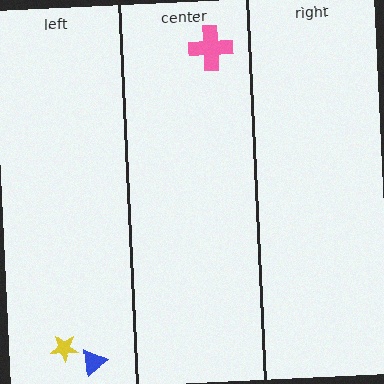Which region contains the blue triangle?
The left region.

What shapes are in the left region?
The blue triangle, the yellow star.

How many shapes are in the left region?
2.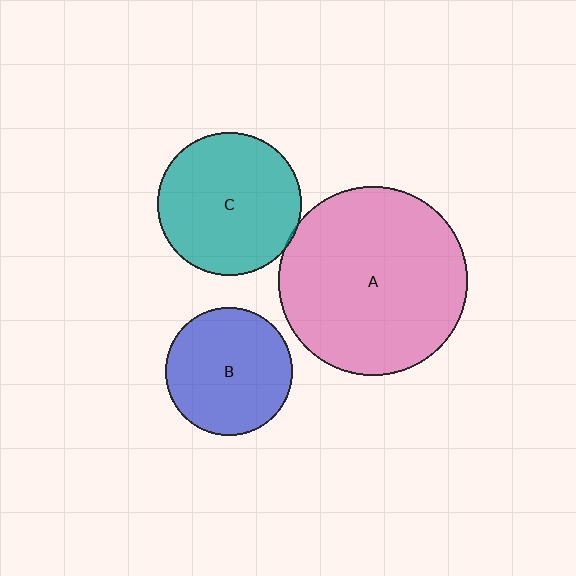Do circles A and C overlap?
Yes.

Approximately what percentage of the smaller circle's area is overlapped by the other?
Approximately 5%.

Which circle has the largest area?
Circle A (pink).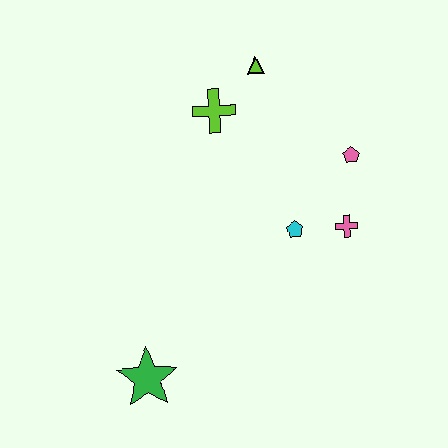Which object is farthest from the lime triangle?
The green star is farthest from the lime triangle.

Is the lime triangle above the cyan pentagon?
Yes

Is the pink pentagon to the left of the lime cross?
No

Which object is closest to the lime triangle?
The lime cross is closest to the lime triangle.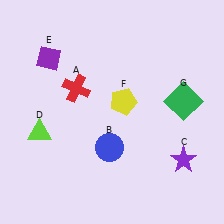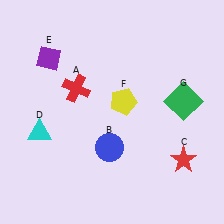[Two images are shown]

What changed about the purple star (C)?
In Image 1, C is purple. In Image 2, it changed to red.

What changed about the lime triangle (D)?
In Image 1, D is lime. In Image 2, it changed to cyan.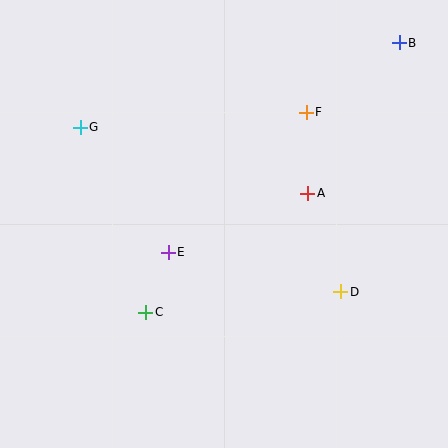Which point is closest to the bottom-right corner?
Point D is closest to the bottom-right corner.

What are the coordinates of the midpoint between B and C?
The midpoint between B and C is at (273, 177).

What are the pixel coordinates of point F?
Point F is at (306, 112).